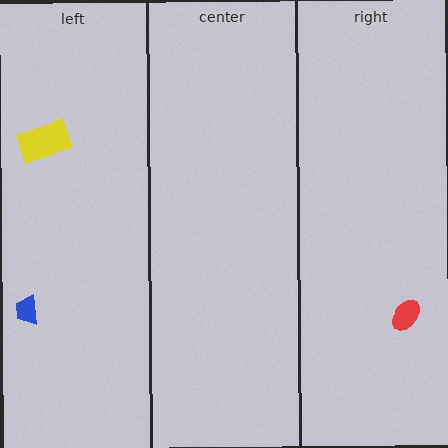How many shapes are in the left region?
2.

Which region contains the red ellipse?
The right region.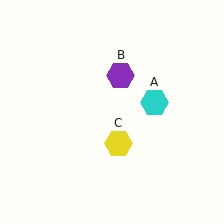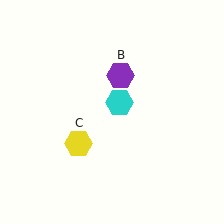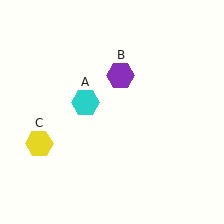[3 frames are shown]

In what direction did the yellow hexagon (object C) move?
The yellow hexagon (object C) moved left.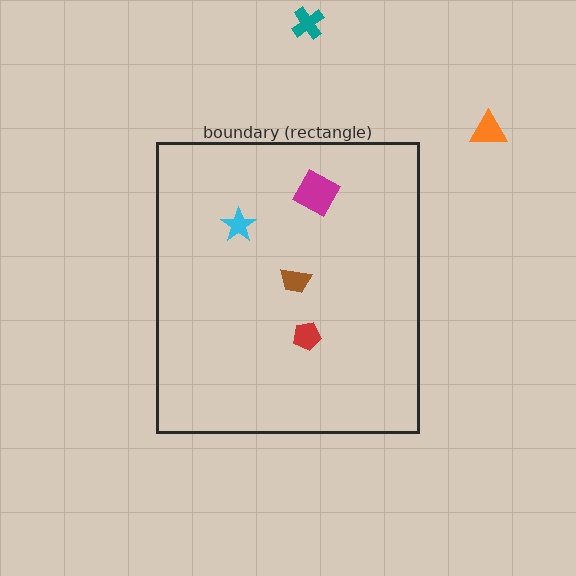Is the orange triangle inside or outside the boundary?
Outside.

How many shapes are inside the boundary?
4 inside, 2 outside.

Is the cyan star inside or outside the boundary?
Inside.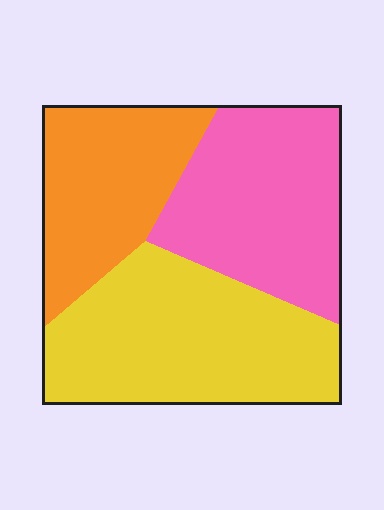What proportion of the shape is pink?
Pink takes up about one third (1/3) of the shape.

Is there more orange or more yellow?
Yellow.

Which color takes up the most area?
Yellow, at roughly 40%.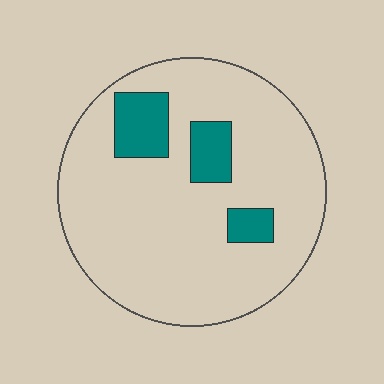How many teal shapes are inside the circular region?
3.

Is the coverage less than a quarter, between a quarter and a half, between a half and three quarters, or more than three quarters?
Less than a quarter.